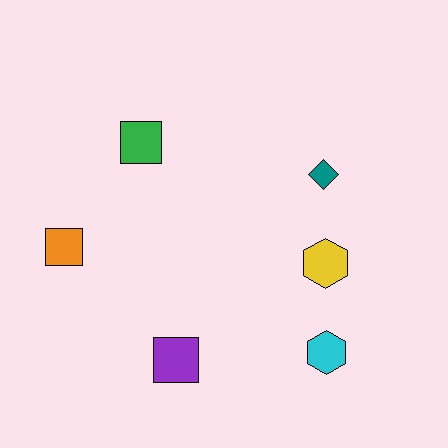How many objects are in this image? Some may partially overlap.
There are 6 objects.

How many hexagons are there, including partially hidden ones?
There are 2 hexagons.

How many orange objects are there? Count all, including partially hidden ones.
There is 1 orange object.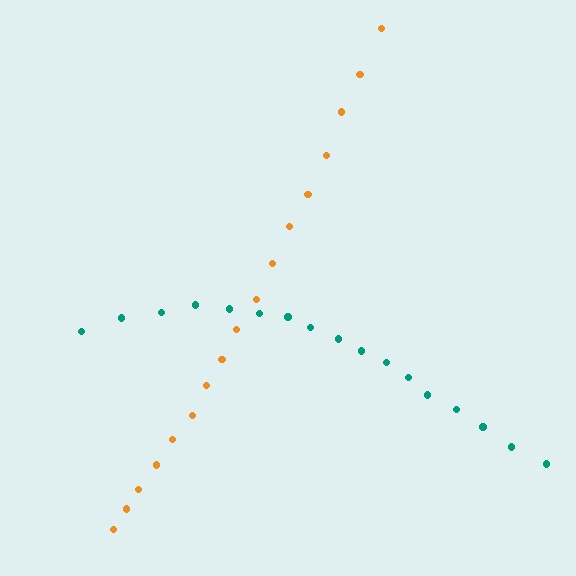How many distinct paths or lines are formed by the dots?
There are 2 distinct paths.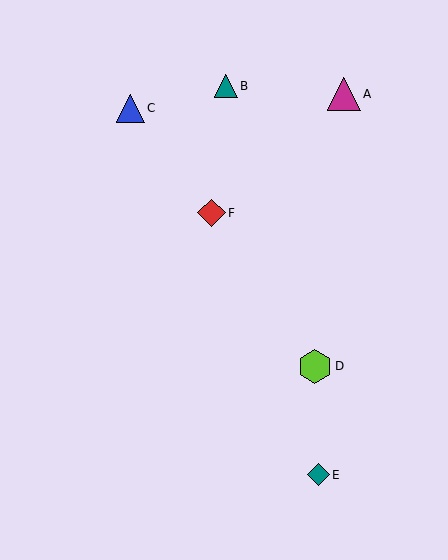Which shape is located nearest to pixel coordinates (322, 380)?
The lime hexagon (labeled D) at (315, 366) is nearest to that location.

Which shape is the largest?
The lime hexagon (labeled D) is the largest.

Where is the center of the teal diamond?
The center of the teal diamond is at (318, 475).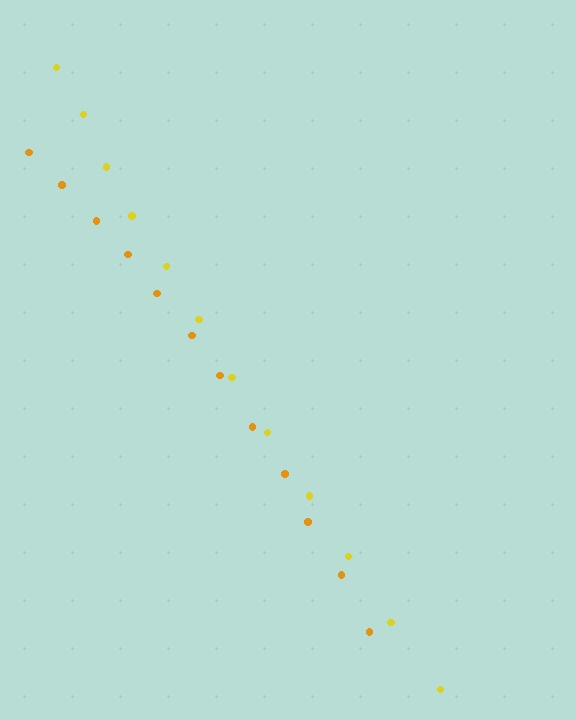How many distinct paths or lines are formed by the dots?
There are 2 distinct paths.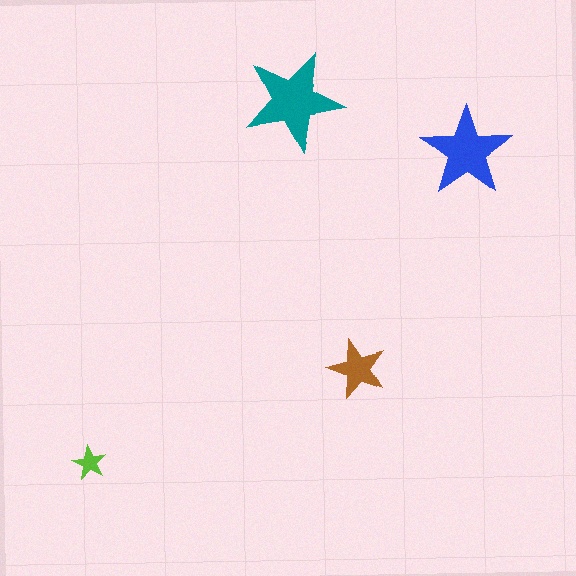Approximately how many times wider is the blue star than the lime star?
About 2.5 times wider.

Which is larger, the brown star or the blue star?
The blue one.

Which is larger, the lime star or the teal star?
The teal one.